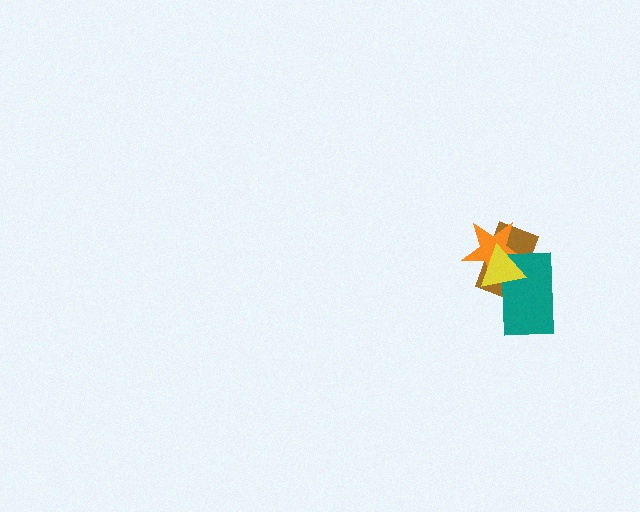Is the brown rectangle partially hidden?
Yes, it is partially covered by another shape.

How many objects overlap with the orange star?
3 objects overlap with the orange star.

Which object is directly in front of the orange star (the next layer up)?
The teal rectangle is directly in front of the orange star.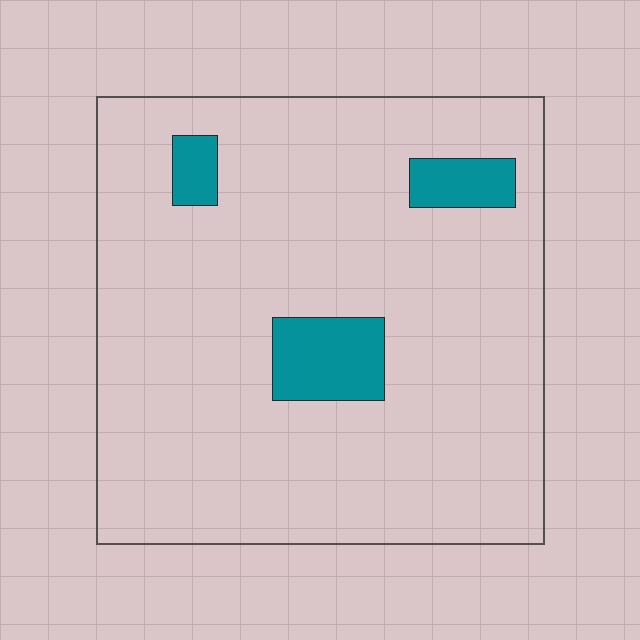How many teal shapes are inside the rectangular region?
3.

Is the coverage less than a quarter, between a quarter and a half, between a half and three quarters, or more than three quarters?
Less than a quarter.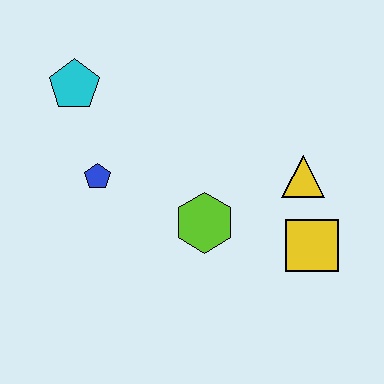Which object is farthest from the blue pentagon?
The yellow square is farthest from the blue pentagon.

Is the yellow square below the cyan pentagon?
Yes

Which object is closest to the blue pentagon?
The cyan pentagon is closest to the blue pentagon.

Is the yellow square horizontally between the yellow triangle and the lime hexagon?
No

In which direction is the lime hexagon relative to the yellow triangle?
The lime hexagon is to the left of the yellow triangle.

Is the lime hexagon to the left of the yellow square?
Yes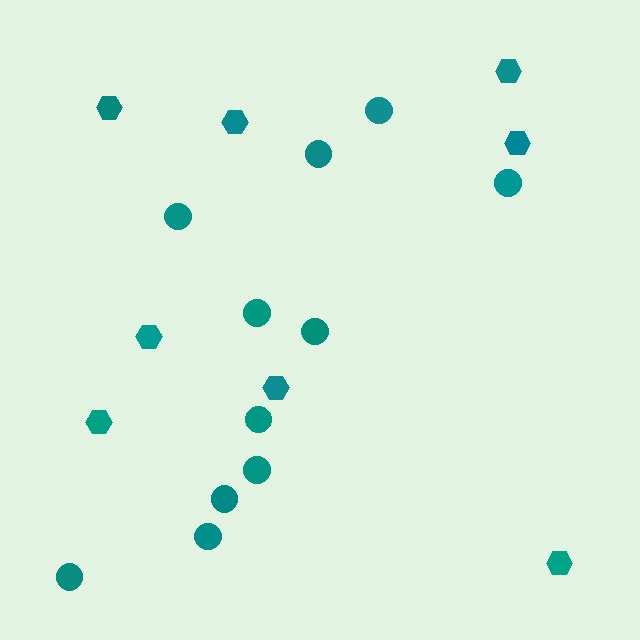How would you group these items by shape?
There are 2 groups: one group of circles (11) and one group of hexagons (8).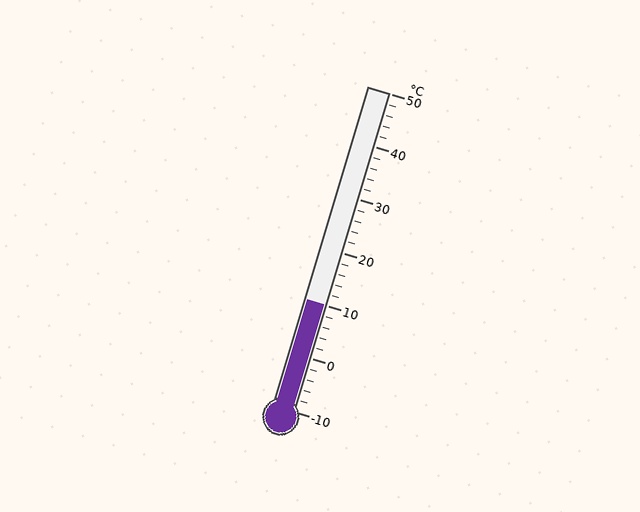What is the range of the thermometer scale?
The thermometer scale ranges from -10°C to 50°C.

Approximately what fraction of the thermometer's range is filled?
The thermometer is filled to approximately 35% of its range.